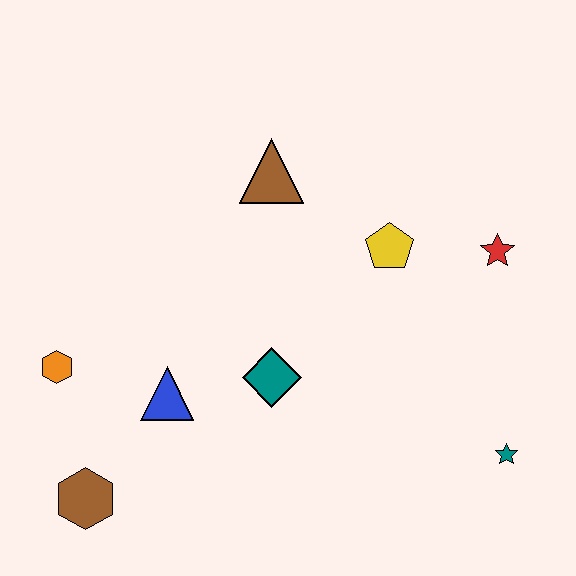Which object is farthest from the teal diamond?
The red star is farthest from the teal diamond.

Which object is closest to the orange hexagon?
The blue triangle is closest to the orange hexagon.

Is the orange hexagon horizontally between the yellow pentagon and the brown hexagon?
No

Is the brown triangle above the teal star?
Yes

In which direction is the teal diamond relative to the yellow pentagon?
The teal diamond is below the yellow pentagon.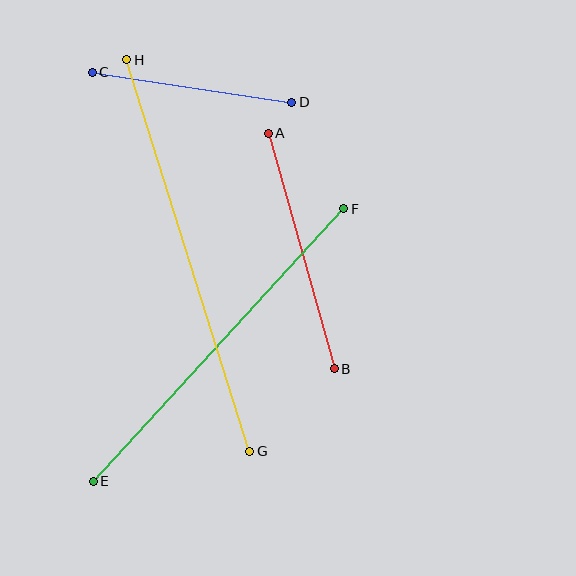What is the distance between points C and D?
The distance is approximately 202 pixels.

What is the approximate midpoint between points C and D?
The midpoint is at approximately (192, 87) pixels.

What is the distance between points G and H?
The distance is approximately 410 pixels.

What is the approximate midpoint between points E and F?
The midpoint is at approximately (219, 345) pixels.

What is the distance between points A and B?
The distance is approximately 244 pixels.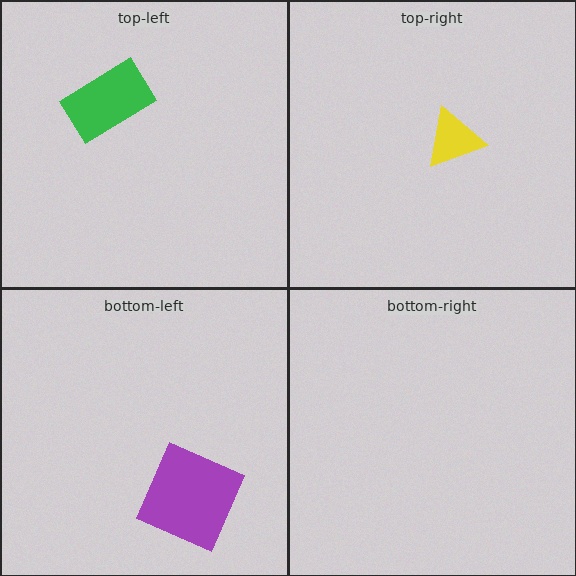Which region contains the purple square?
The bottom-left region.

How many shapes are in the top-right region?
1.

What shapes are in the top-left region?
The green rectangle.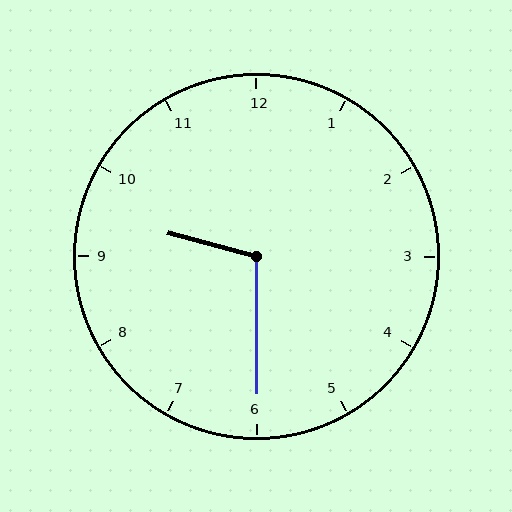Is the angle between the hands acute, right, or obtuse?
It is obtuse.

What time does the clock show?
9:30.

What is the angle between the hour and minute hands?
Approximately 105 degrees.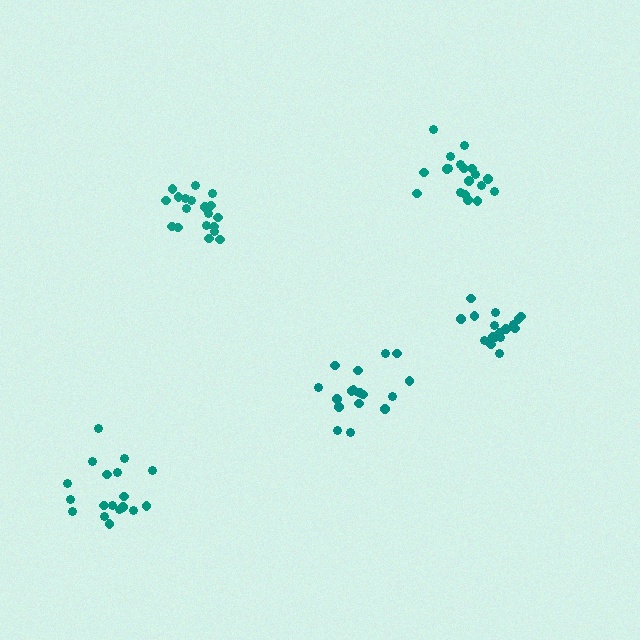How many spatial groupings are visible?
There are 5 spatial groupings.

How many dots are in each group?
Group 1: 19 dots, Group 2: 18 dots, Group 3: 20 dots, Group 4: 18 dots, Group 5: 17 dots (92 total).